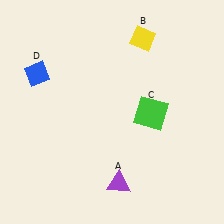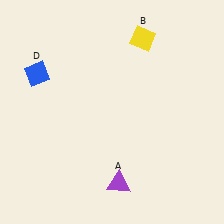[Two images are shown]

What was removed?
The green square (C) was removed in Image 2.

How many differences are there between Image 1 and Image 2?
There is 1 difference between the two images.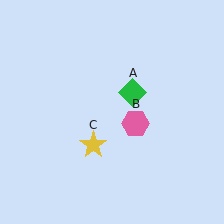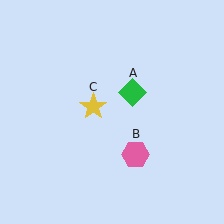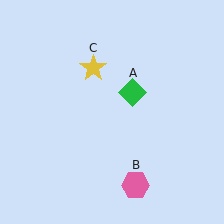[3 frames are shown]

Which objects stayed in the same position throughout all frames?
Green diamond (object A) remained stationary.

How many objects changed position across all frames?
2 objects changed position: pink hexagon (object B), yellow star (object C).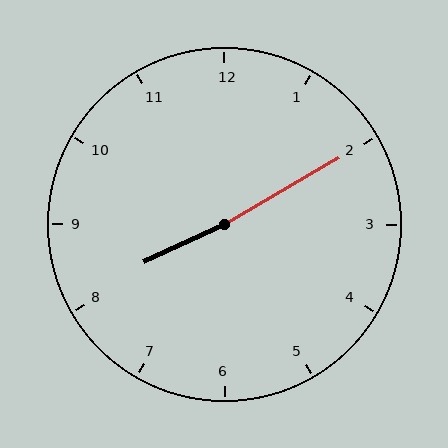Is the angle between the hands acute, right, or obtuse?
It is obtuse.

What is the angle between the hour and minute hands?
Approximately 175 degrees.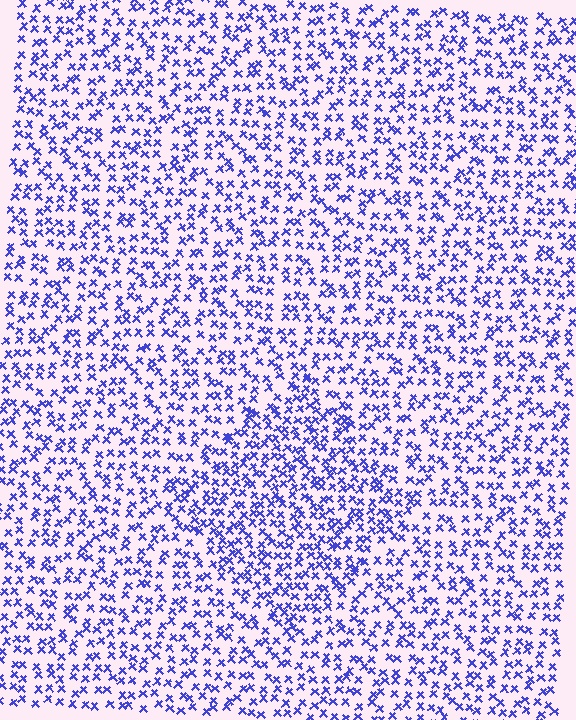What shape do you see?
I see a diamond.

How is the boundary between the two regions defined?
The boundary is defined by a change in element density (approximately 1.5x ratio). All elements are the same color, size, and shape.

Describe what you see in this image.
The image contains small blue elements arranged at two different densities. A diamond-shaped region is visible where the elements are more densely packed than the surrounding area.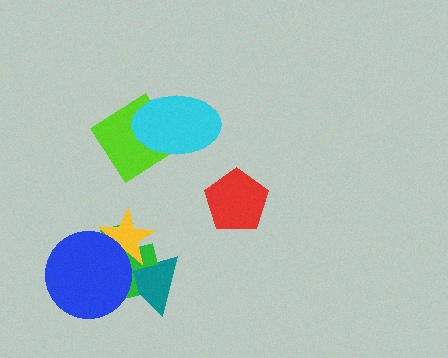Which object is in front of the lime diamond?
The cyan ellipse is in front of the lime diamond.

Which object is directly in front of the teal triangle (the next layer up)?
The green cross is directly in front of the teal triangle.